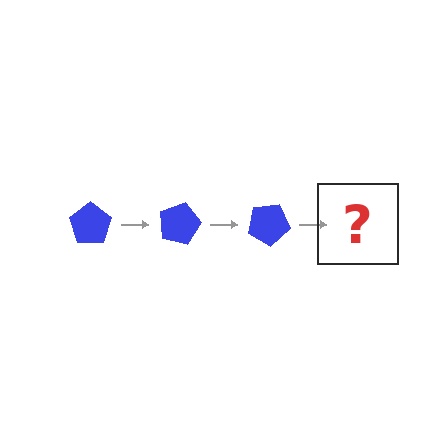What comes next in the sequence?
The next element should be a blue pentagon rotated 45 degrees.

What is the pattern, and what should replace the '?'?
The pattern is that the pentagon rotates 15 degrees each step. The '?' should be a blue pentagon rotated 45 degrees.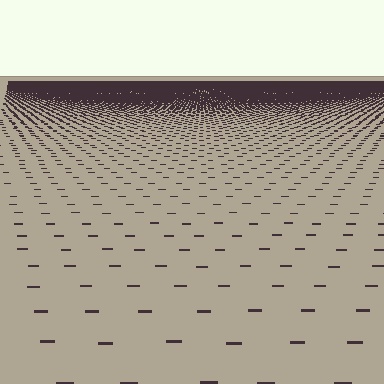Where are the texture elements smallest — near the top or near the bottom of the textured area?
Near the top.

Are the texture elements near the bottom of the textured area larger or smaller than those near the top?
Larger. Near the bottom, elements are closer to the viewer and appear at a bigger on-screen size.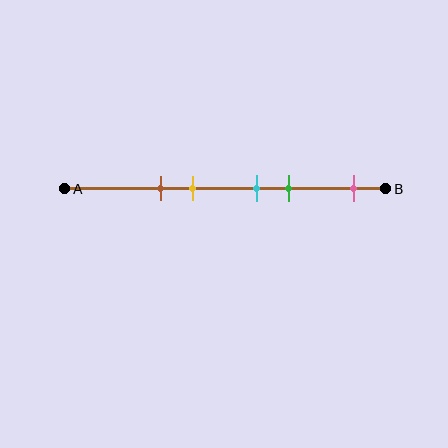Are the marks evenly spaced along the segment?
No, the marks are not evenly spaced.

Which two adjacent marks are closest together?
The cyan and green marks are the closest adjacent pair.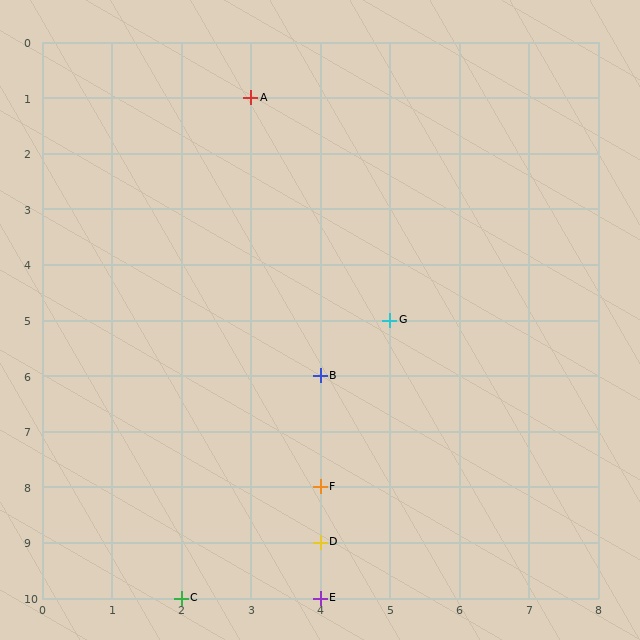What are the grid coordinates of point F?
Point F is at grid coordinates (4, 8).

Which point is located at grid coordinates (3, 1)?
Point A is at (3, 1).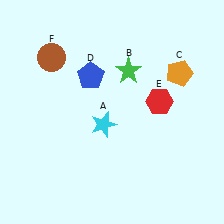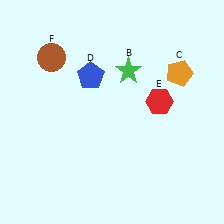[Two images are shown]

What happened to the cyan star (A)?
The cyan star (A) was removed in Image 2. It was in the bottom-left area of Image 1.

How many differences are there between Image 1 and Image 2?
There is 1 difference between the two images.